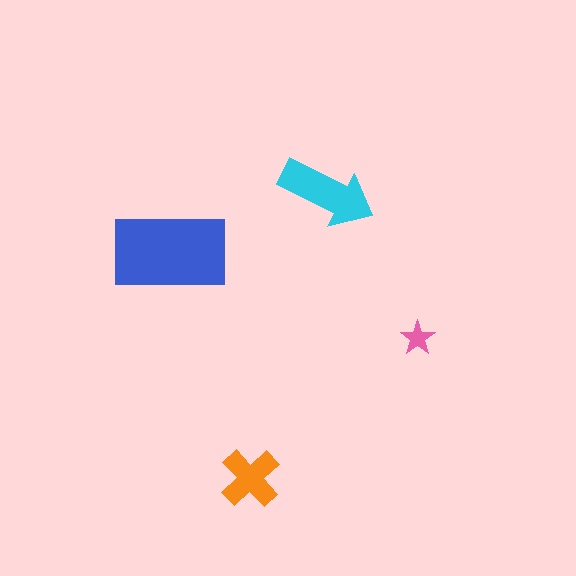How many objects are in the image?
There are 4 objects in the image.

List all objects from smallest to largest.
The pink star, the orange cross, the cyan arrow, the blue rectangle.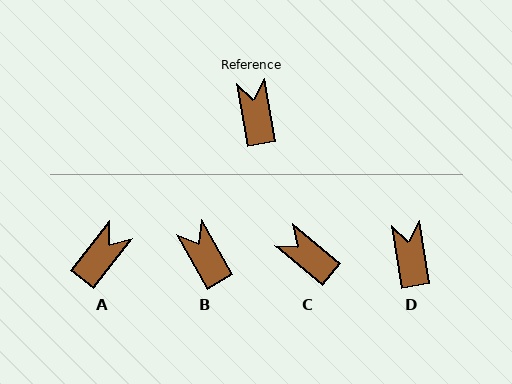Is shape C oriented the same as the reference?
No, it is off by about 41 degrees.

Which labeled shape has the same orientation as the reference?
D.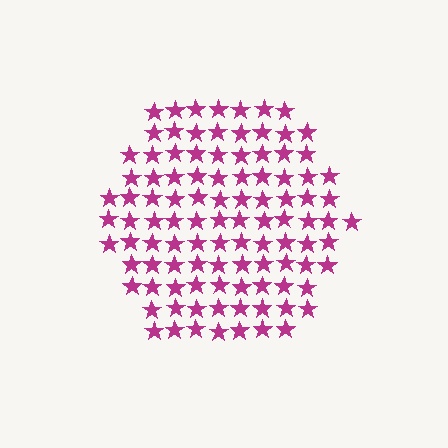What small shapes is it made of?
It is made of small stars.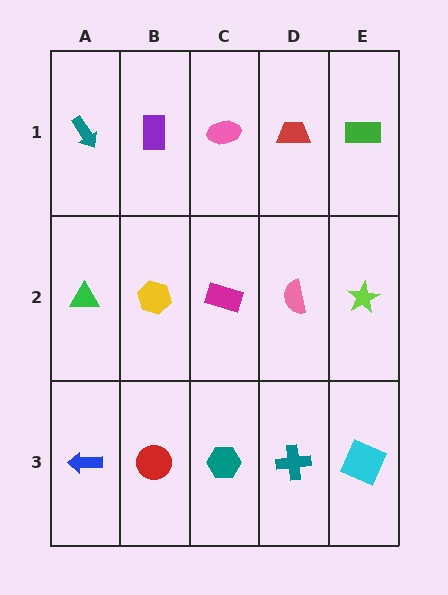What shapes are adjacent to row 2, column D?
A red trapezoid (row 1, column D), a teal cross (row 3, column D), a magenta rectangle (row 2, column C), a lime star (row 2, column E).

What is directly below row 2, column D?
A teal cross.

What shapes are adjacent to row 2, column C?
A pink ellipse (row 1, column C), a teal hexagon (row 3, column C), a yellow hexagon (row 2, column B), a pink semicircle (row 2, column D).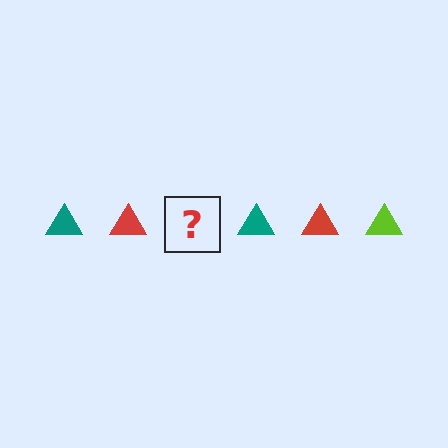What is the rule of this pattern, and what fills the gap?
The rule is that the pattern cycles through teal, red, lime triangles. The gap should be filled with a lime triangle.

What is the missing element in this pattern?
The missing element is a lime triangle.